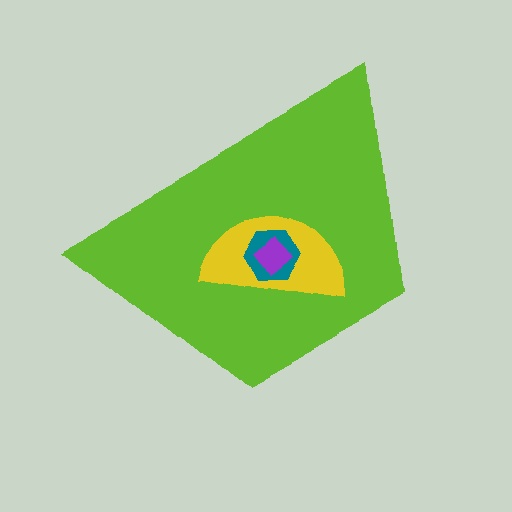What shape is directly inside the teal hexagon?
The purple diamond.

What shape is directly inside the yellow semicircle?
The teal hexagon.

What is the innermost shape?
The purple diamond.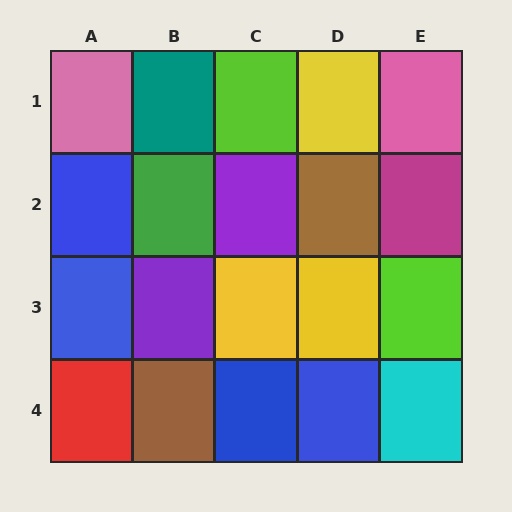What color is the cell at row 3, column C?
Yellow.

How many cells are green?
1 cell is green.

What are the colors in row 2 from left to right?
Blue, green, purple, brown, magenta.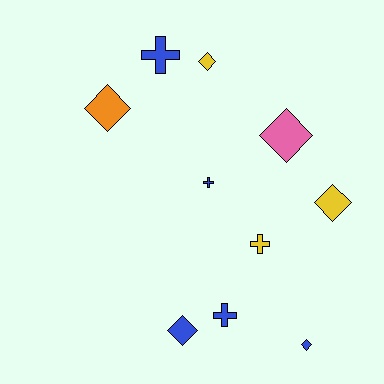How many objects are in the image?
There are 10 objects.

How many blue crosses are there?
There are 3 blue crosses.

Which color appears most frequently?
Blue, with 5 objects.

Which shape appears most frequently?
Diamond, with 6 objects.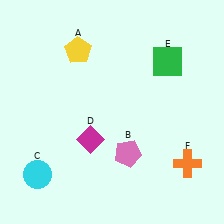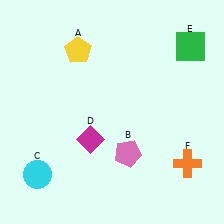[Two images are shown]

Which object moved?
The green square (E) moved right.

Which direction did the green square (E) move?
The green square (E) moved right.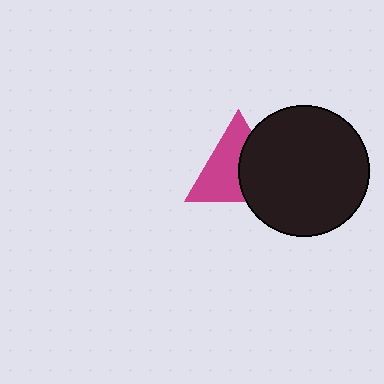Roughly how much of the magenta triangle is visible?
About half of it is visible (roughly 58%).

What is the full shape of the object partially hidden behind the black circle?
The partially hidden object is a magenta triangle.